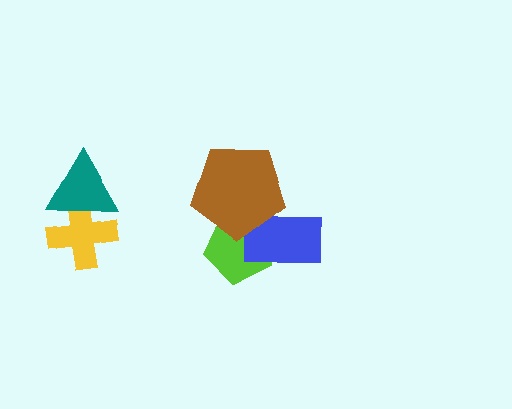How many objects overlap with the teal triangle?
1 object overlaps with the teal triangle.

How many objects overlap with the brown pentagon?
2 objects overlap with the brown pentagon.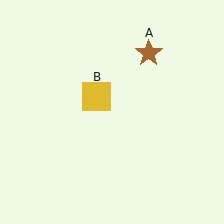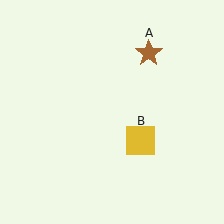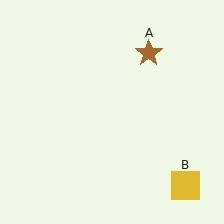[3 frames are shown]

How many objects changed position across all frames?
1 object changed position: yellow square (object B).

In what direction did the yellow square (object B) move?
The yellow square (object B) moved down and to the right.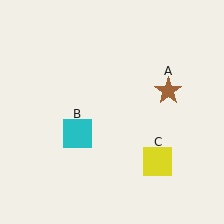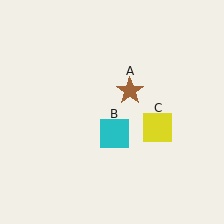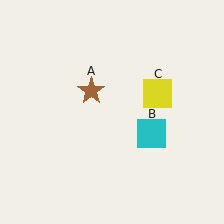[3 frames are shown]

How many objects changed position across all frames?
3 objects changed position: brown star (object A), cyan square (object B), yellow square (object C).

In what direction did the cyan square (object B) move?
The cyan square (object B) moved right.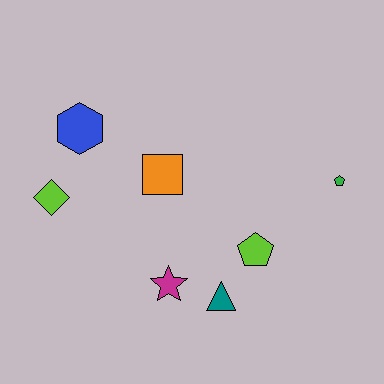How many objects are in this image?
There are 7 objects.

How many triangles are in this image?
There is 1 triangle.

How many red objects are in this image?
There are no red objects.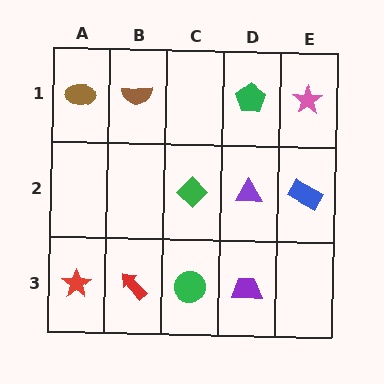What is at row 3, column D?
A purple trapezoid.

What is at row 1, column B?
A brown semicircle.